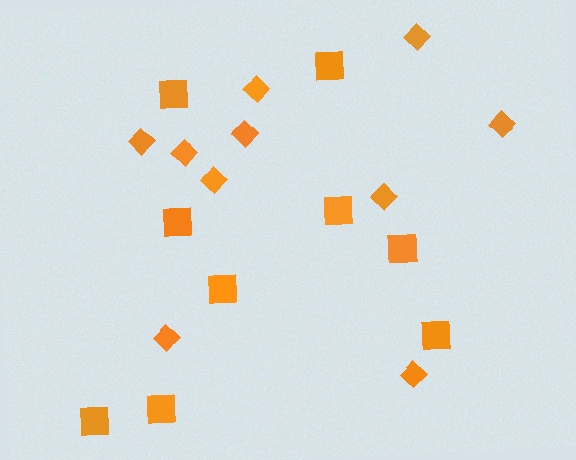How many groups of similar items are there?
There are 2 groups: one group of diamonds (10) and one group of squares (9).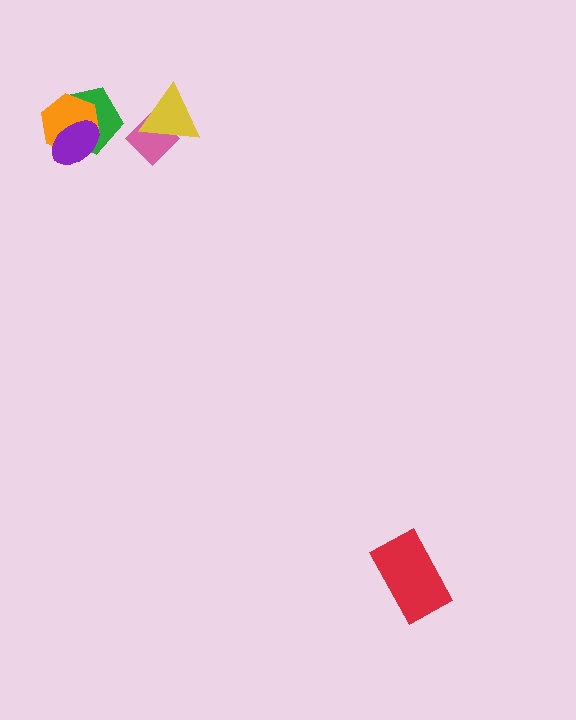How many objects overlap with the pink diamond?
1 object overlaps with the pink diamond.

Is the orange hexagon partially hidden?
Yes, it is partially covered by another shape.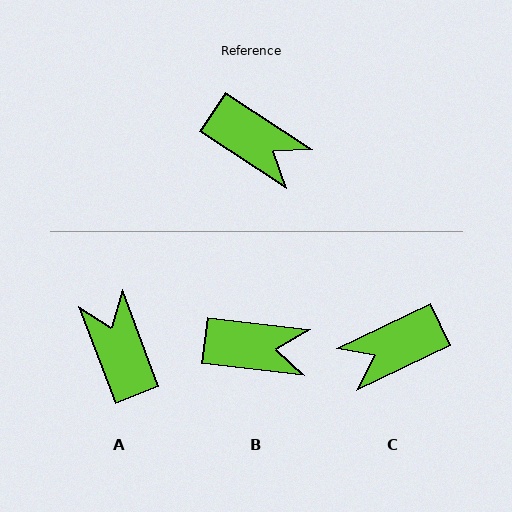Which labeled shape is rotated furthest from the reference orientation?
A, about 144 degrees away.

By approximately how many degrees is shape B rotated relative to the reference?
Approximately 26 degrees counter-clockwise.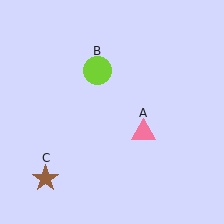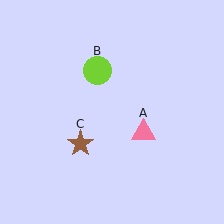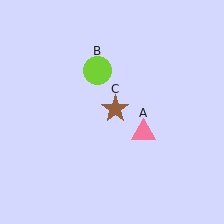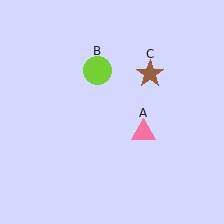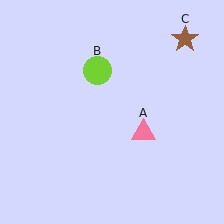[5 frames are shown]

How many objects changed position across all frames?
1 object changed position: brown star (object C).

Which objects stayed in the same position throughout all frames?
Pink triangle (object A) and lime circle (object B) remained stationary.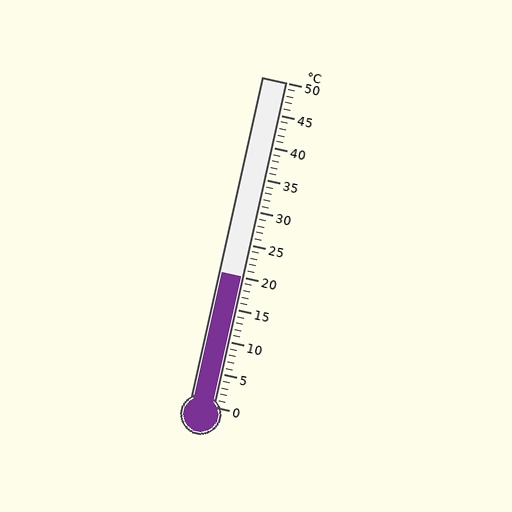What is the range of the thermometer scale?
The thermometer scale ranges from 0°C to 50°C.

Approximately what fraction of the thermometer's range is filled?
The thermometer is filled to approximately 40% of its range.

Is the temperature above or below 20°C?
The temperature is at 20°C.